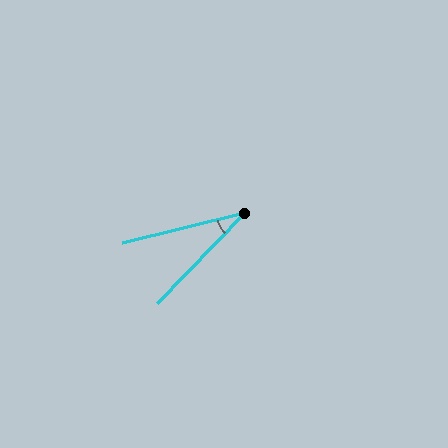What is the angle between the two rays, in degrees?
Approximately 32 degrees.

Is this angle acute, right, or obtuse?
It is acute.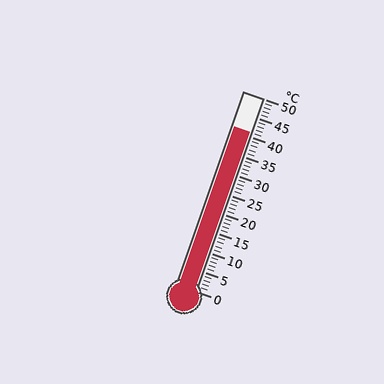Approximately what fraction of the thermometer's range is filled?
The thermometer is filled to approximately 80% of its range.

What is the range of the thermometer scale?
The thermometer scale ranges from 0°C to 50°C.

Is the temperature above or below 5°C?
The temperature is above 5°C.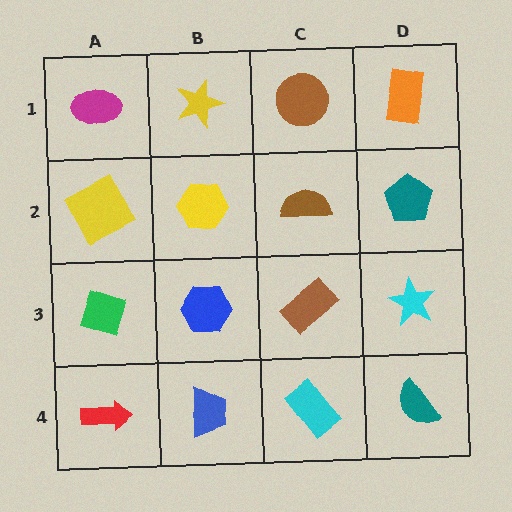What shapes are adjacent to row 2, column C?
A brown circle (row 1, column C), a brown rectangle (row 3, column C), a yellow hexagon (row 2, column B), a teal pentagon (row 2, column D).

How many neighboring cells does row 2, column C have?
4.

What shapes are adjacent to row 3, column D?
A teal pentagon (row 2, column D), a teal semicircle (row 4, column D), a brown rectangle (row 3, column C).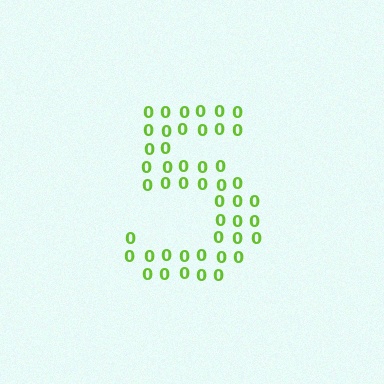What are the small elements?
The small elements are digit 0's.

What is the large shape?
The large shape is the digit 5.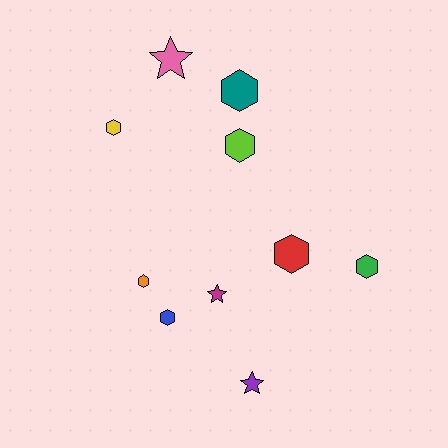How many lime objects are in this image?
There is 1 lime object.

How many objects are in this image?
There are 10 objects.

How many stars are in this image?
There are 3 stars.